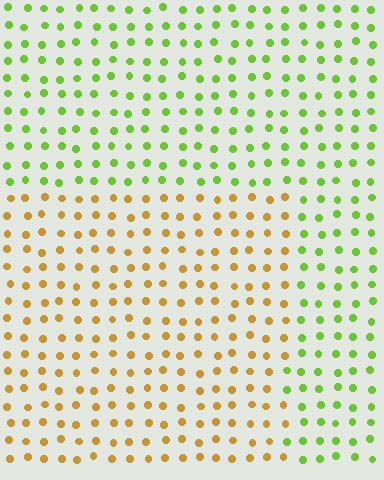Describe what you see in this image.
The image is filled with small lime elements in a uniform arrangement. A rectangle-shaped region is visible where the elements are tinted to a slightly different hue, forming a subtle color boundary.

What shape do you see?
I see a rectangle.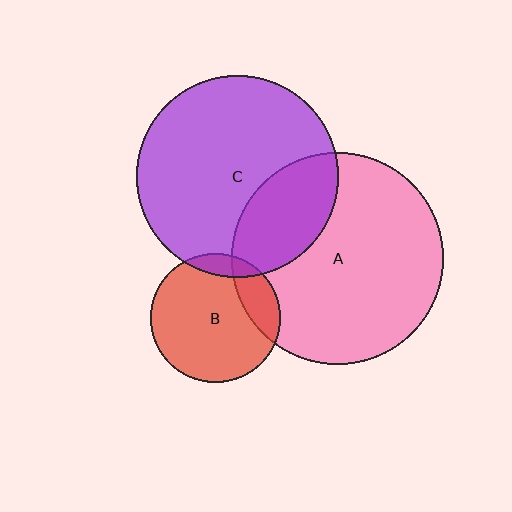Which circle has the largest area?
Circle A (pink).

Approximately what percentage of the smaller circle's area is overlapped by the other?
Approximately 20%.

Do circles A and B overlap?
Yes.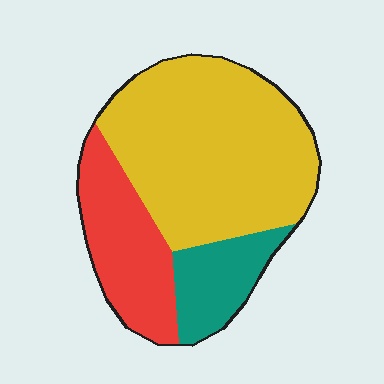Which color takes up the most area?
Yellow, at roughly 60%.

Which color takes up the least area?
Teal, at roughly 15%.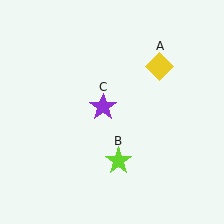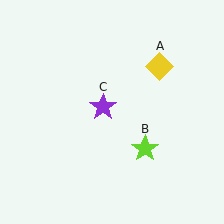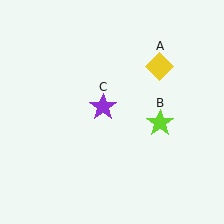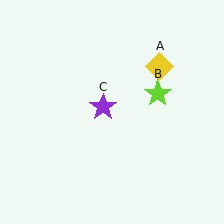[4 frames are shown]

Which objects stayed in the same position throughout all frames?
Yellow diamond (object A) and purple star (object C) remained stationary.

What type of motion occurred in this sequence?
The lime star (object B) rotated counterclockwise around the center of the scene.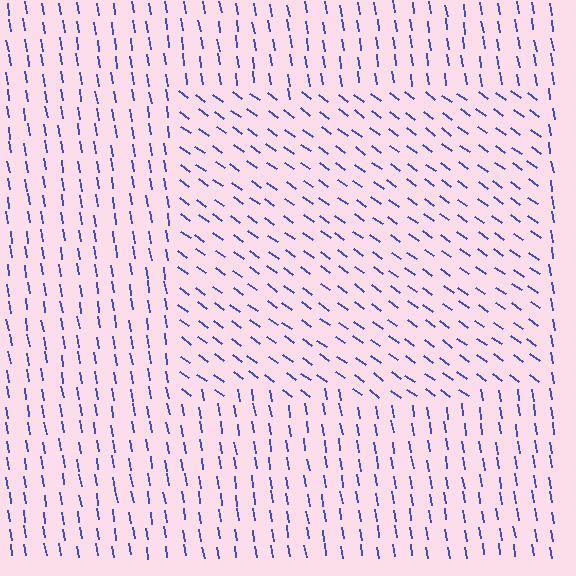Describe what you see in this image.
The image is filled with small blue line segments. A rectangle region in the image has lines oriented differently from the surrounding lines, creating a visible texture boundary.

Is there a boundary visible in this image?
Yes, there is a texture boundary formed by a change in line orientation.